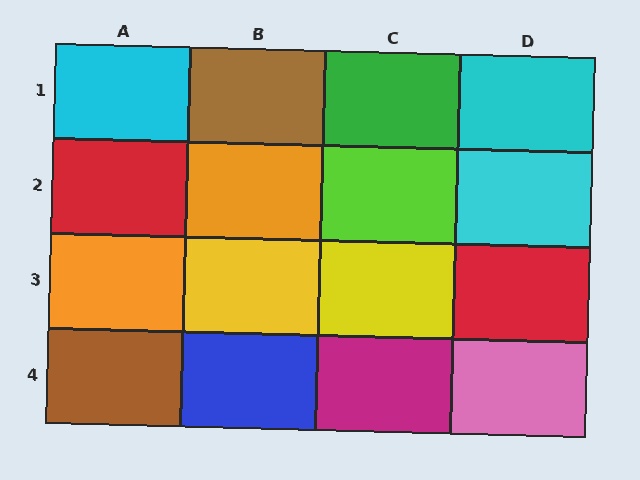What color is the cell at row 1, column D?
Cyan.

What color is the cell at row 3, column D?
Red.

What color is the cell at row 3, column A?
Orange.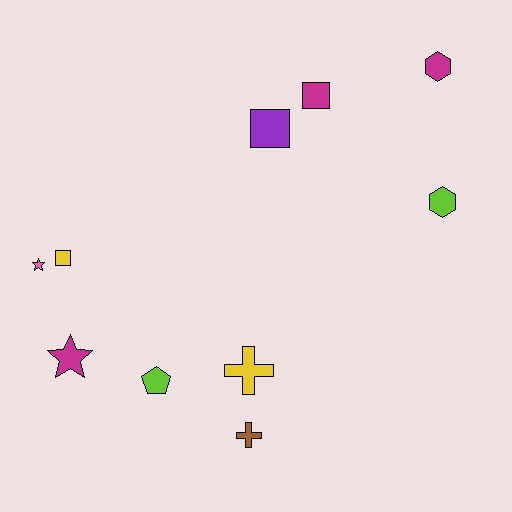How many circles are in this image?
There are no circles.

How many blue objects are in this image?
There are no blue objects.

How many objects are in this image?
There are 10 objects.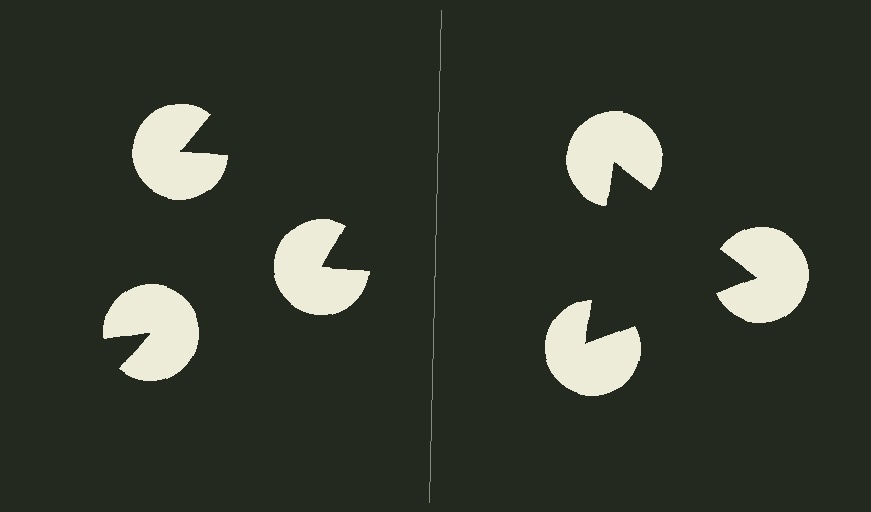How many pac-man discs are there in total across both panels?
6 — 3 on each side.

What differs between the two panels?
The pac-man discs are positioned identically on both sides; only the wedge orientations differ. On the right they align to a triangle; on the left they are misaligned.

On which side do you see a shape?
An illusory triangle appears on the right side. On the left side the wedge cuts are rotated, so no coherent shape forms.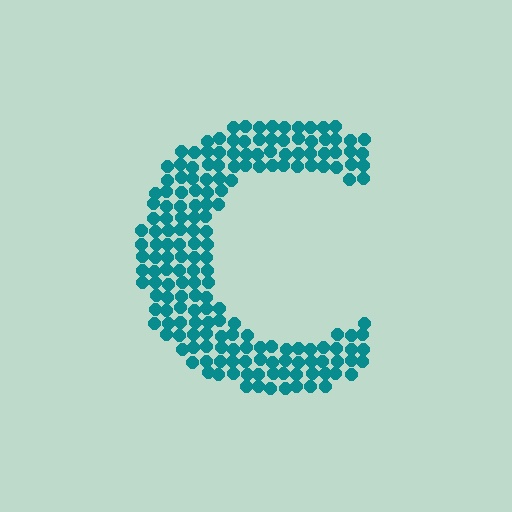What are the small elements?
The small elements are circles.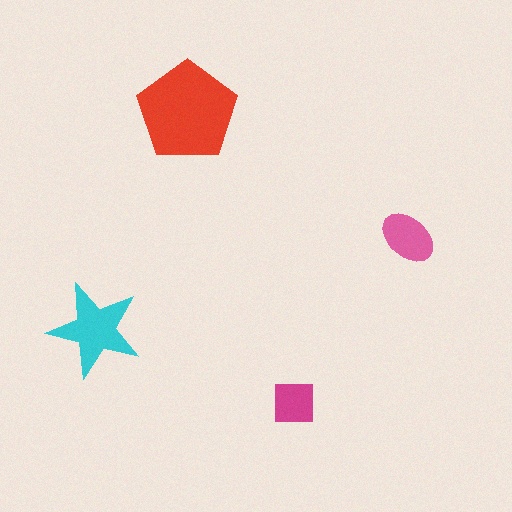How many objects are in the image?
There are 4 objects in the image.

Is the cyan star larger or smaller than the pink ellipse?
Larger.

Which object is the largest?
The red pentagon.